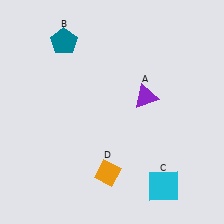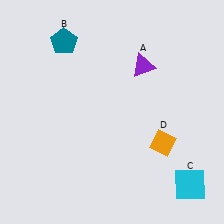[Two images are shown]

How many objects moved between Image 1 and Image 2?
3 objects moved between the two images.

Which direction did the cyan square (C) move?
The cyan square (C) moved right.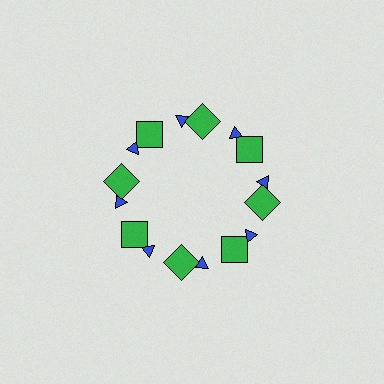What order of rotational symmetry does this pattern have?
This pattern has 8-fold rotational symmetry.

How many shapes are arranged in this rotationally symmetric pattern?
There are 16 shapes, arranged in 8 groups of 2.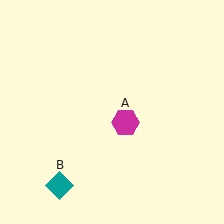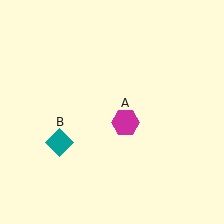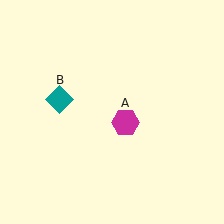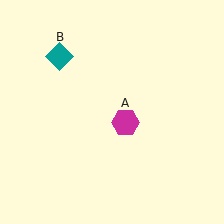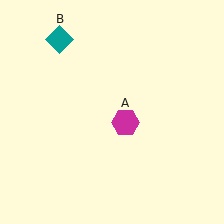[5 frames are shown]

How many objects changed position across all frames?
1 object changed position: teal diamond (object B).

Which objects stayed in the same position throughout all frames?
Magenta hexagon (object A) remained stationary.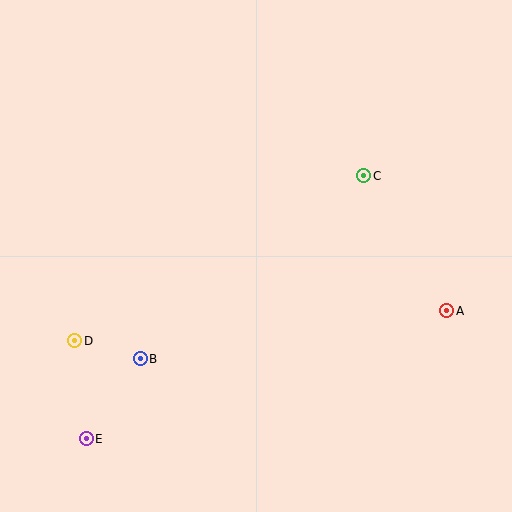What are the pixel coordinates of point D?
Point D is at (75, 341).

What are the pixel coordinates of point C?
Point C is at (364, 176).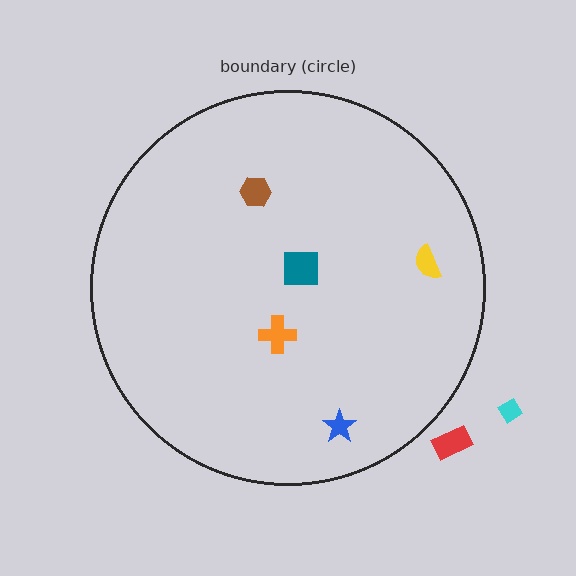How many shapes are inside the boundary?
5 inside, 2 outside.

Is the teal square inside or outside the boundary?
Inside.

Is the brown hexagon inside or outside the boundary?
Inside.